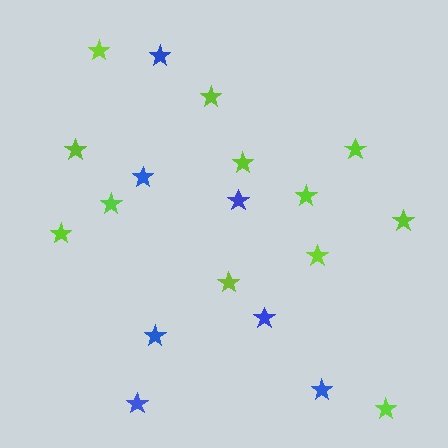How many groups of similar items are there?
There are 2 groups: one group of blue stars (7) and one group of lime stars (12).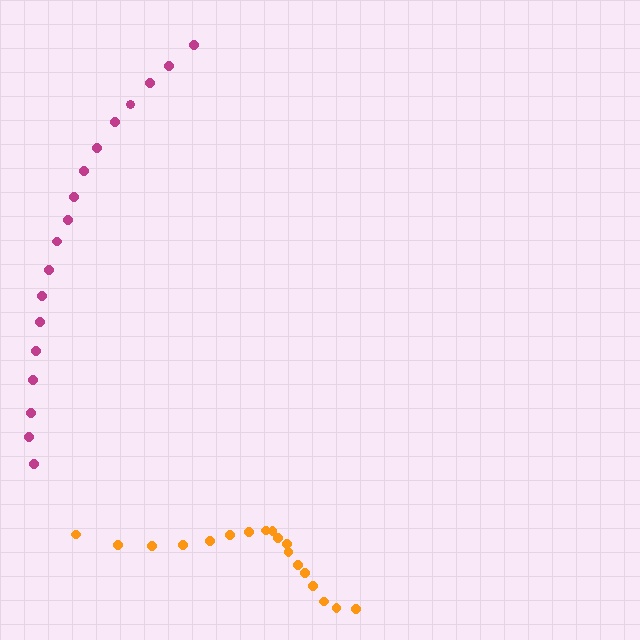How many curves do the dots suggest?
There are 2 distinct paths.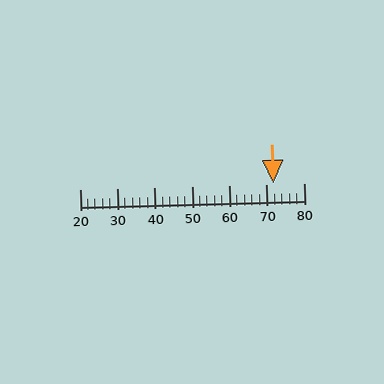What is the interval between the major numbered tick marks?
The major tick marks are spaced 10 units apart.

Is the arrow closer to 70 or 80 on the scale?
The arrow is closer to 70.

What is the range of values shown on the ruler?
The ruler shows values from 20 to 80.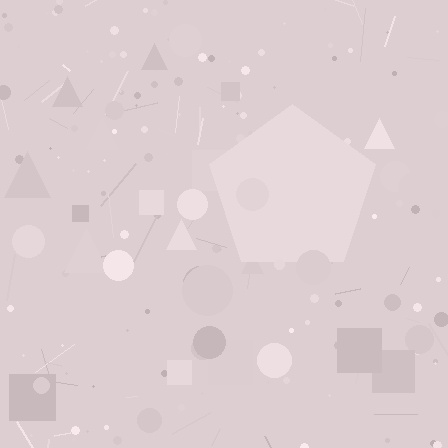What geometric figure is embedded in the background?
A pentagon is embedded in the background.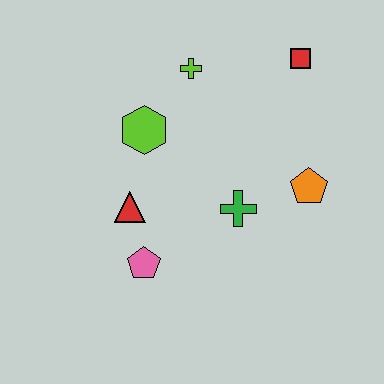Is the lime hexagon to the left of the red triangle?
No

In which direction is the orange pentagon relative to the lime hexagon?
The orange pentagon is to the right of the lime hexagon.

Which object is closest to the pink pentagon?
The red triangle is closest to the pink pentagon.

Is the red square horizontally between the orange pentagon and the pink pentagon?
Yes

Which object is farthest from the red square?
The pink pentagon is farthest from the red square.